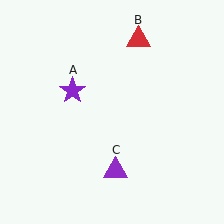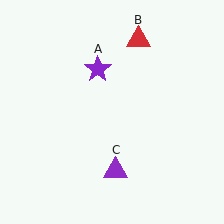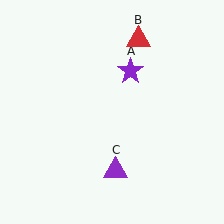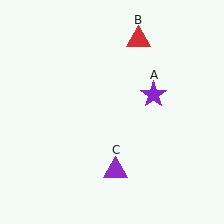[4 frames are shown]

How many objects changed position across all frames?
1 object changed position: purple star (object A).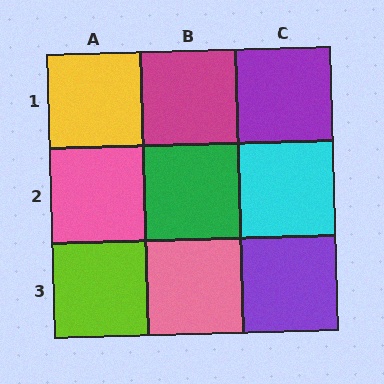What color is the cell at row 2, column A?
Pink.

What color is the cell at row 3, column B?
Pink.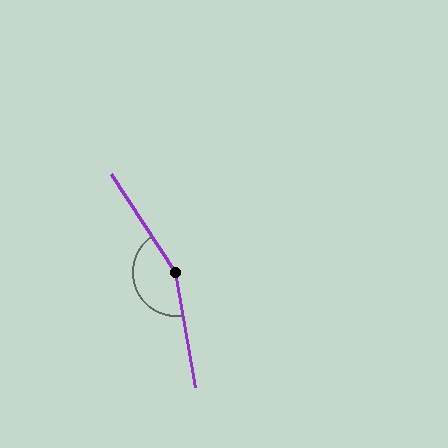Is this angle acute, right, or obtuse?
It is obtuse.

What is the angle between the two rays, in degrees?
Approximately 156 degrees.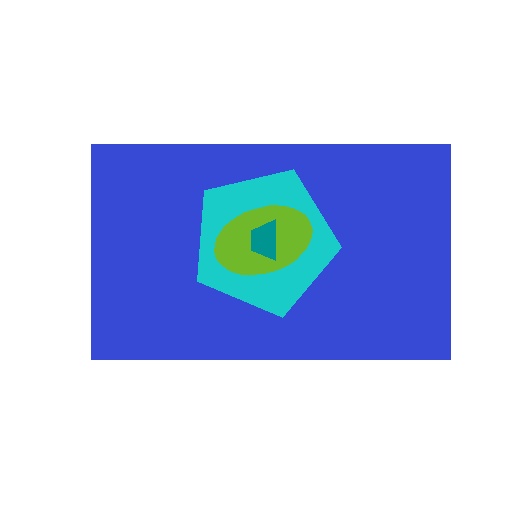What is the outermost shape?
The blue rectangle.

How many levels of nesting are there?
4.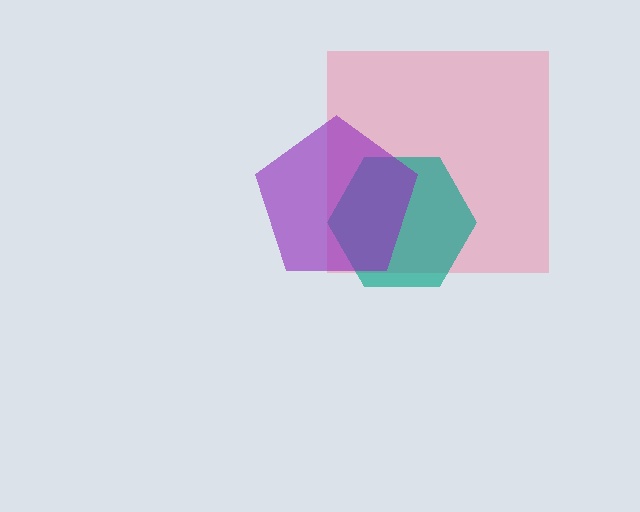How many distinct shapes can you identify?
There are 3 distinct shapes: a pink square, a teal hexagon, a purple pentagon.